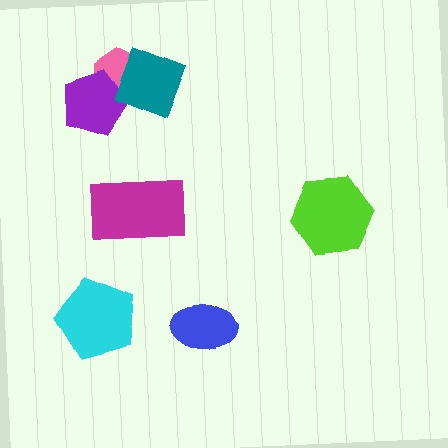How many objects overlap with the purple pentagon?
2 objects overlap with the purple pentagon.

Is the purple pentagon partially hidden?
Yes, it is partially covered by another shape.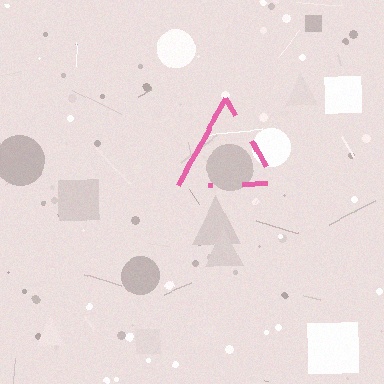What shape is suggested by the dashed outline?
The dashed outline suggests a triangle.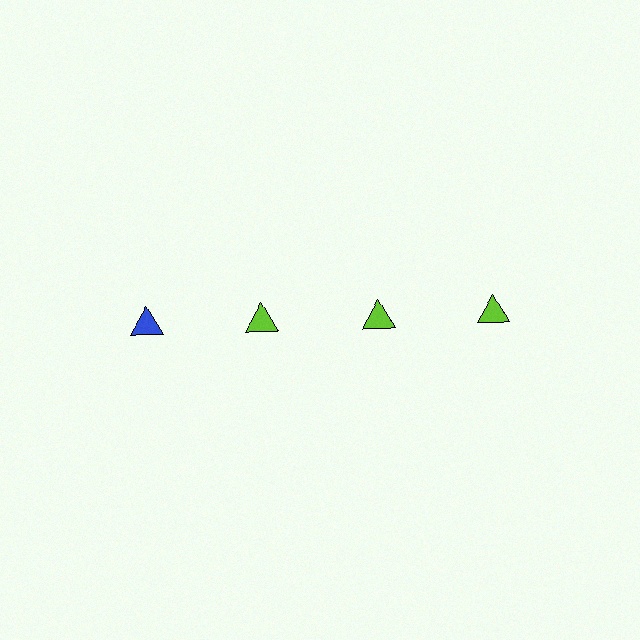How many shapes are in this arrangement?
There are 4 shapes arranged in a grid pattern.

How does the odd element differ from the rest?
It has a different color: blue instead of lime.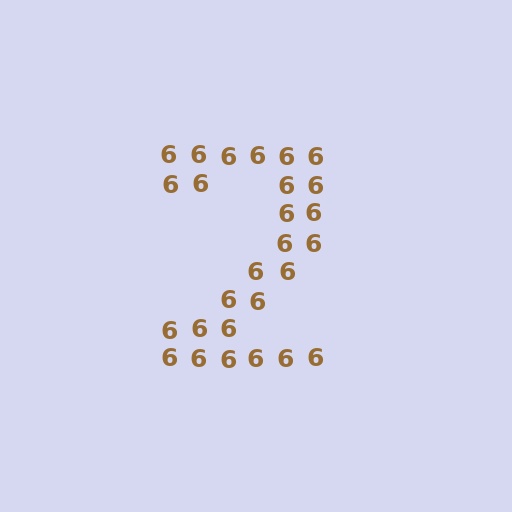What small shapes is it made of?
It is made of small digit 6's.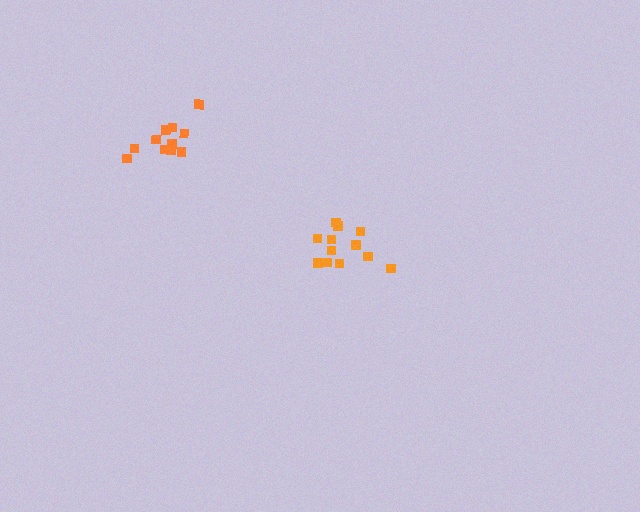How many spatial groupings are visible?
There are 2 spatial groupings.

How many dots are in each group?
Group 1: 12 dots, Group 2: 12 dots (24 total).